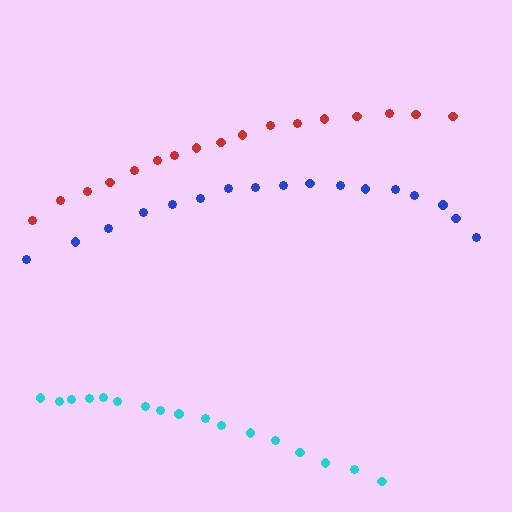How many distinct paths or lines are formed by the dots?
There are 3 distinct paths.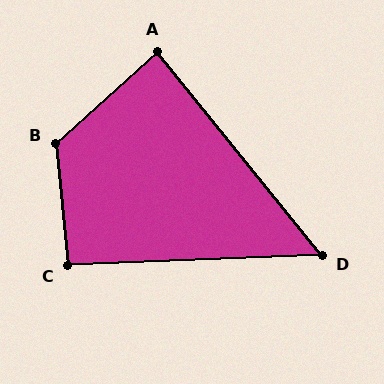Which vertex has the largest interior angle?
B, at approximately 127 degrees.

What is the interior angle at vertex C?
Approximately 93 degrees (approximately right).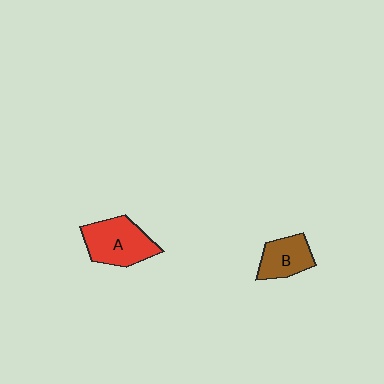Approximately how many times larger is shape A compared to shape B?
Approximately 1.5 times.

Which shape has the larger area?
Shape A (red).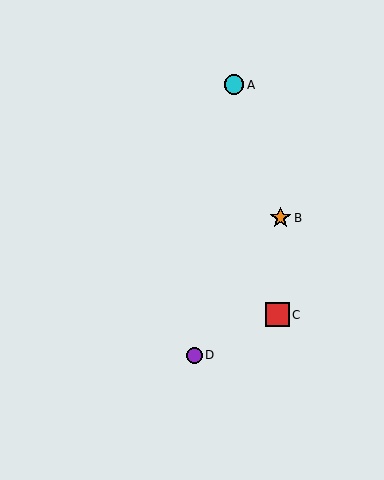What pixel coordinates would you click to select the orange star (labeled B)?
Click at (280, 218) to select the orange star B.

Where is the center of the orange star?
The center of the orange star is at (280, 218).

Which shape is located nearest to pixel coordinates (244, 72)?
The cyan circle (labeled A) at (234, 85) is nearest to that location.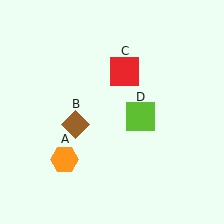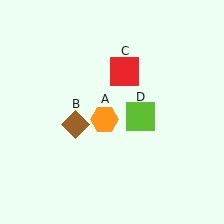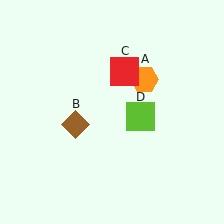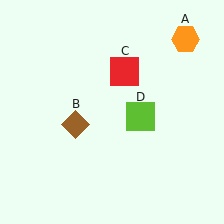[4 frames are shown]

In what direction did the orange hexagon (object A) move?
The orange hexagon (object A) moved up and to the right.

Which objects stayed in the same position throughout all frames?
Brown diamond (object B) and red square (object C) and lime square (object D) remained stationary.